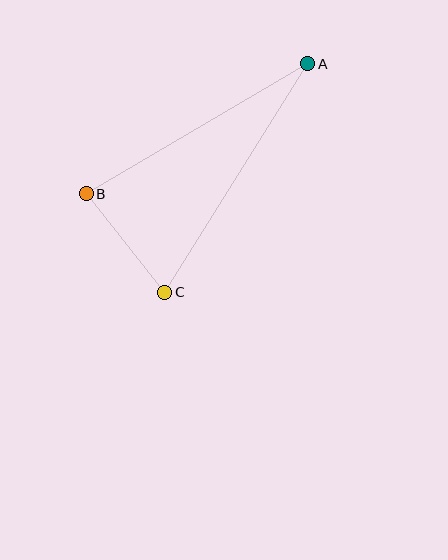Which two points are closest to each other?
Points B and C are closest to each other.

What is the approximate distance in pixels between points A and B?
The distance between A and B is approximately 257 pixels.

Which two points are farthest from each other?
Points A and C are farthest from each other.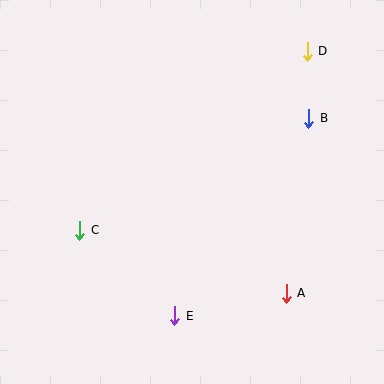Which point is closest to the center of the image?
Point C at (80, 230) is closest to the center.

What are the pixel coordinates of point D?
Point D is at (307, 51).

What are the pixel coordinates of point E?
Point E is at (175, 316).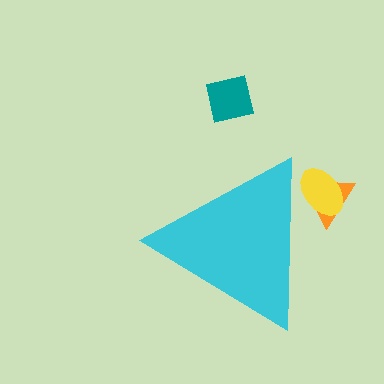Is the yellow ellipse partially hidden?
Yes, the yellow ellipse is partially hidden behind the cyan triangle.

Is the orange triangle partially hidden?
Yes, the orange triangle is partially hidden behind the cyan triangle.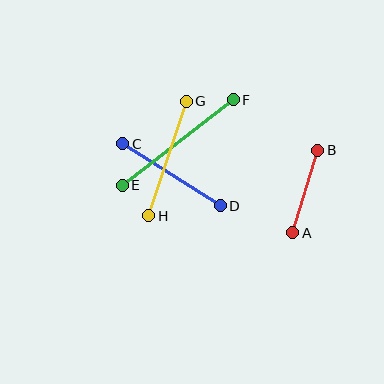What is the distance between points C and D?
The distance is approximately 115 pixels.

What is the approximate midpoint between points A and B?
The midpoint is at approximately (305, 191) pixels.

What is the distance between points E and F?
The distance is approximately 140 pixels.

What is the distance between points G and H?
The distance is approximately 121 pixels.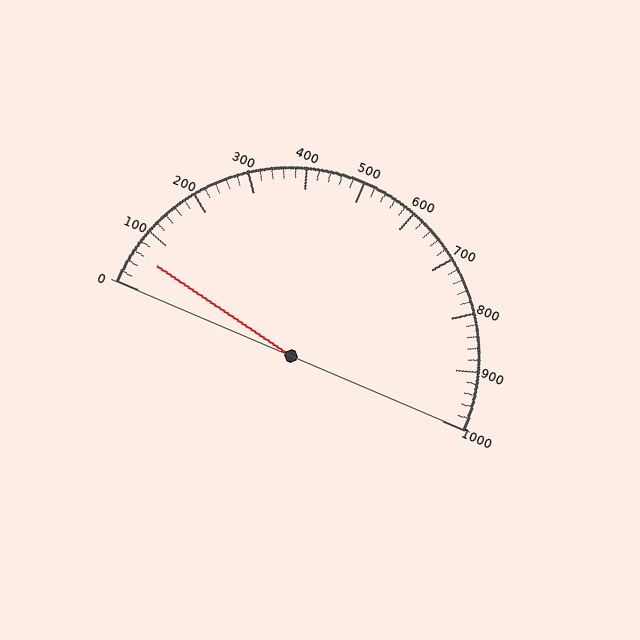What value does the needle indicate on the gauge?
The needle indicates approximately 60.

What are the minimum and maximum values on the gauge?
The gauge ranges from 0 to 1000.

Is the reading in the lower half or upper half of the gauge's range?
The reading is in the lower half of the range (0 to 1000).